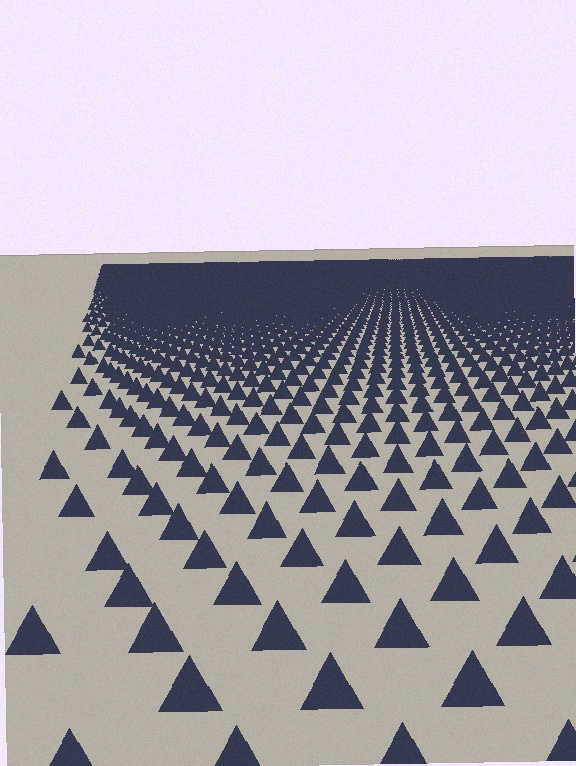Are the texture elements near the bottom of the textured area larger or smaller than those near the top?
Larger. Near the bottom, elements are closer to the viewer and appear at a bigger on-screen size.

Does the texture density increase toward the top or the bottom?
Density increases toward the top.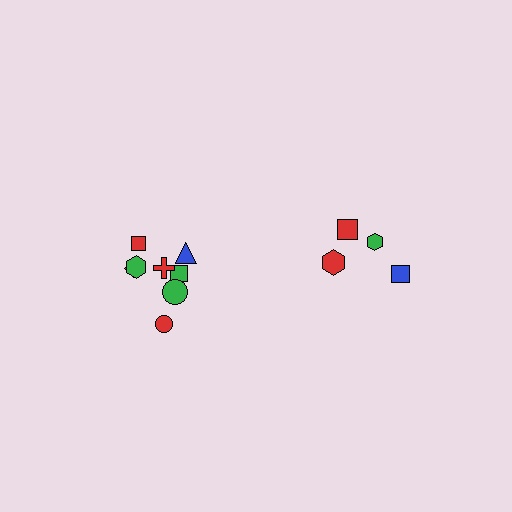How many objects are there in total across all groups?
There are 12 objects.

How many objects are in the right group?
There are 4 objects.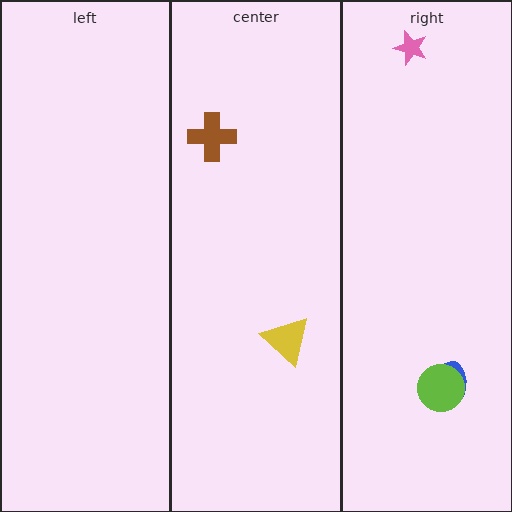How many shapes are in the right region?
3.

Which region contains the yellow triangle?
The center region.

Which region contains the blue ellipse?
The right region.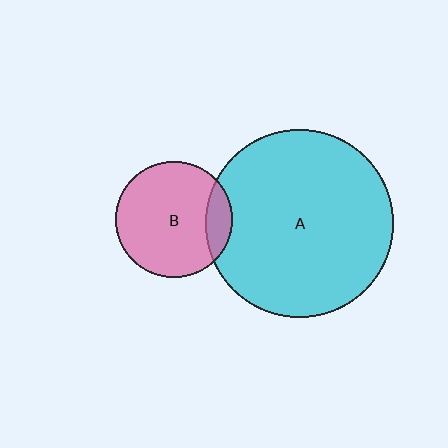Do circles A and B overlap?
Yes.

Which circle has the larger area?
Circle A (cyan).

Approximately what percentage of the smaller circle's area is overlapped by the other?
Approximately 15%.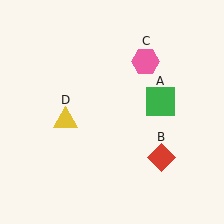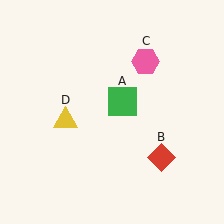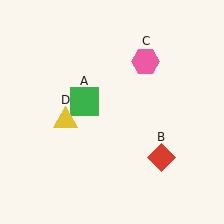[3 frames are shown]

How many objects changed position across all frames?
1 object changed position: green square (object A).